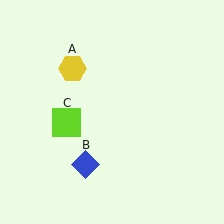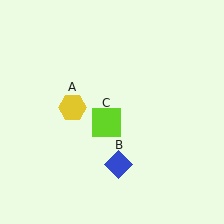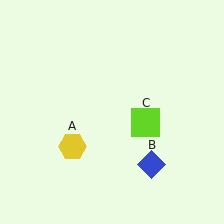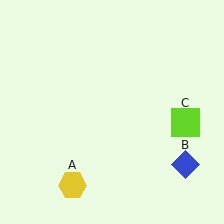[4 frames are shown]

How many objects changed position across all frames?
3 objects changed position: yellow hexagon (object A), blue diamond (object B), lime square (object C).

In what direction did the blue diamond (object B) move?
The blue diamond (object B) moved right.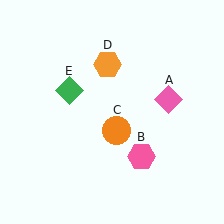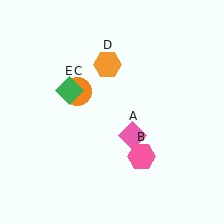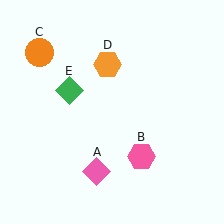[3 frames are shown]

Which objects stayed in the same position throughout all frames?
Pink hexagon (object B) and orange hexagon (object D) and green diamond (object E) remained stationary.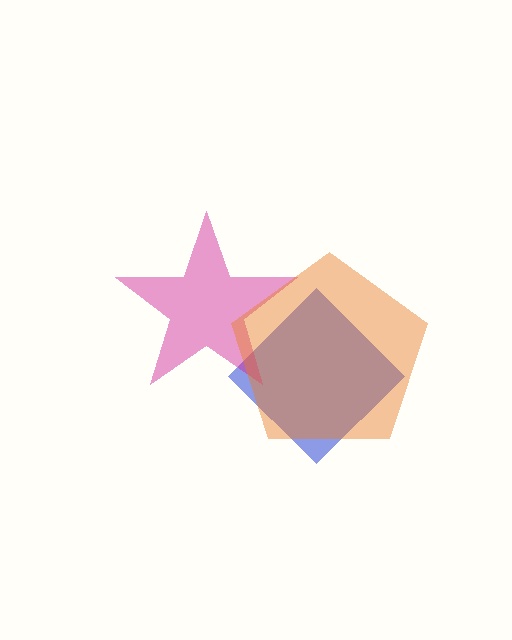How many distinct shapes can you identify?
There are 3 distinct shapes: a blue diamond, a magenta star, an orange pentagon.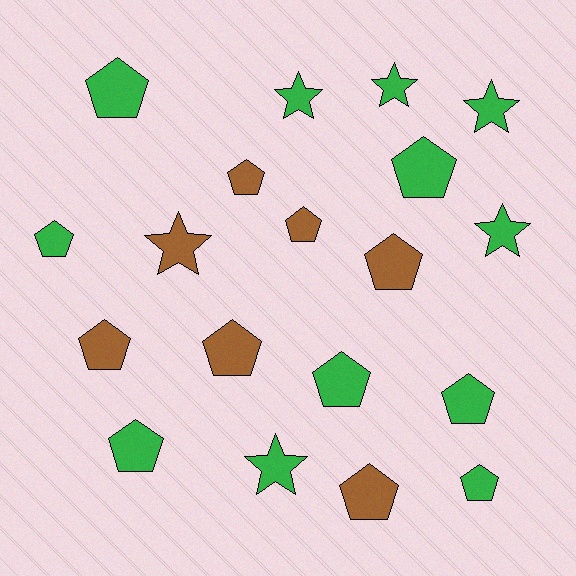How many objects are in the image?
There are 19 objects.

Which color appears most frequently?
Green, with 12 objects.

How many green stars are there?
There are 5 green stars.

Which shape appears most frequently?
Pentagon, with 13 objects.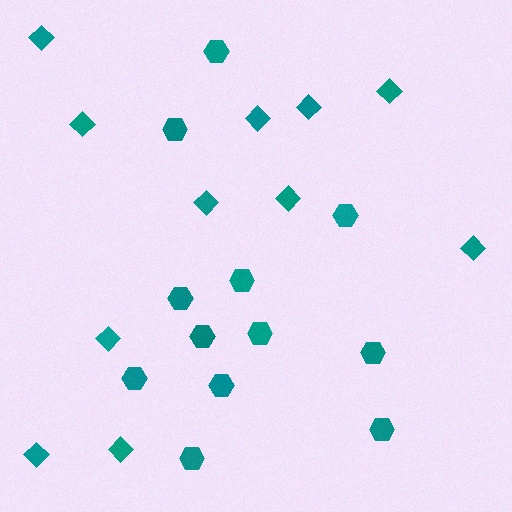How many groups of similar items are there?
There are 2 groups: one group of diamonds (11) and one group of hexagons (12).